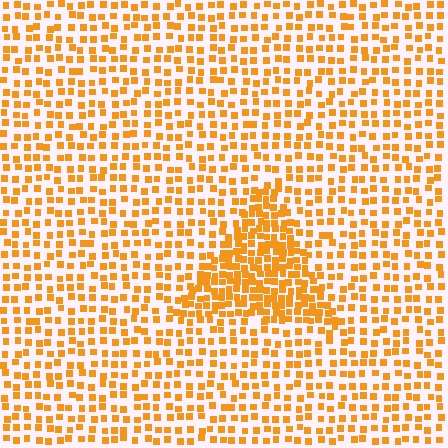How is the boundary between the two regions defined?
The boundary is defined by a change in element density (approximately 2.1x ratio). All elements are the same color, size, and shape.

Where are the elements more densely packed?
The elements are more densely packed inside the triangle boundary.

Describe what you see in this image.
The image contains small orange elements arranged at two different densities. A triangle-shaped region is visible where the elements are more densely packed than the surrounding area.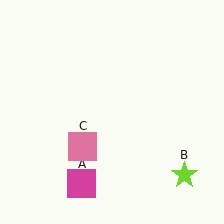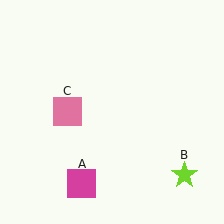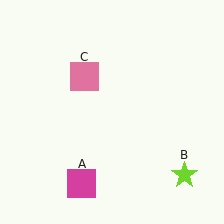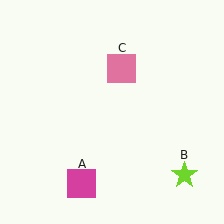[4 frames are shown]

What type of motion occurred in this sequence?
The pink square (object C) rotated clockwise around the center of the scene.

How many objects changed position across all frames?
1 object changed position: pink square (object C).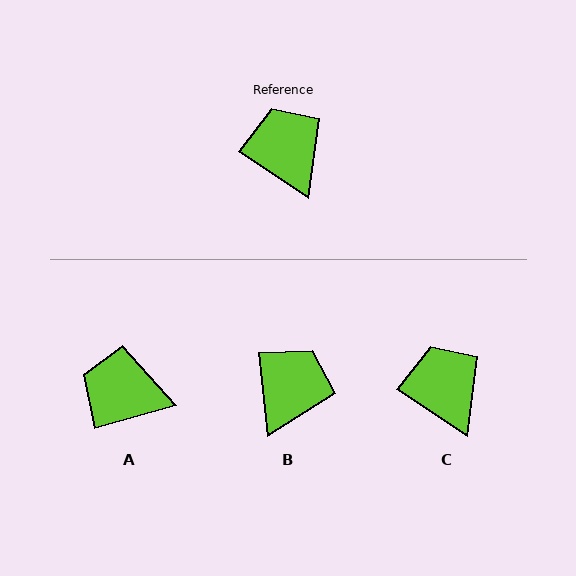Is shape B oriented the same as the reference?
No, it is off by about 51 degrees.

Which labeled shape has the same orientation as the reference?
C.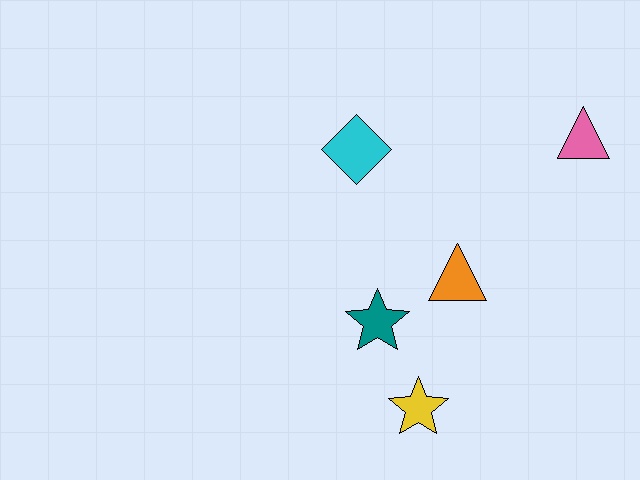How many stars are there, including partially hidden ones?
There are 2 stars.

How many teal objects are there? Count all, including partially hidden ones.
There is 1 teal object.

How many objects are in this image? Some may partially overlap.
There are 5 objects.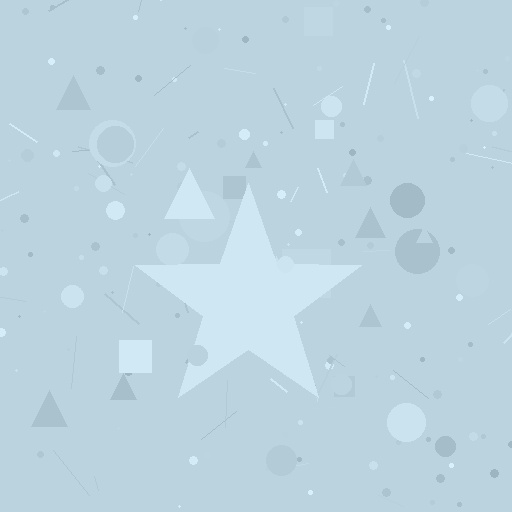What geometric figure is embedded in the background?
A star is embedded in the background.